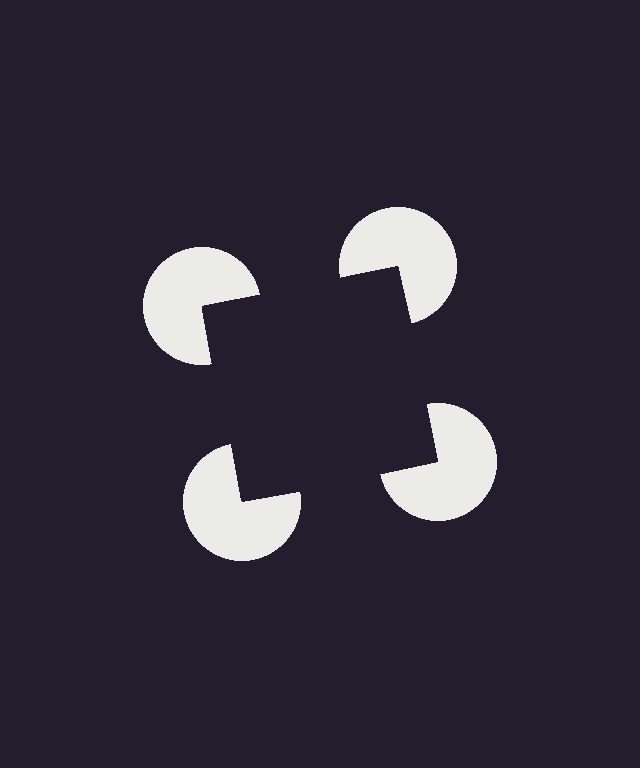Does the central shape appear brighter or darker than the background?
It typically appears slightly darker than the background, even though no actual brightness change is drawn.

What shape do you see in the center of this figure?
An illusory square — its edges are inferred from the aligned wedge cuts in the pac-man discs, not physically drawn.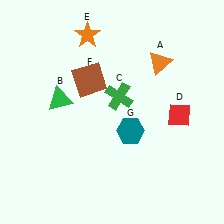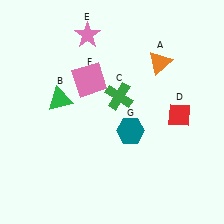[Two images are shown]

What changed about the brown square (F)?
In Image 1, F is brown. In Image 2, it changed to pink.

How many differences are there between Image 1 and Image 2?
There are 2 differences between the two images.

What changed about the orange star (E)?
In Image 1, E is orange. In Image 2, it changed to pink.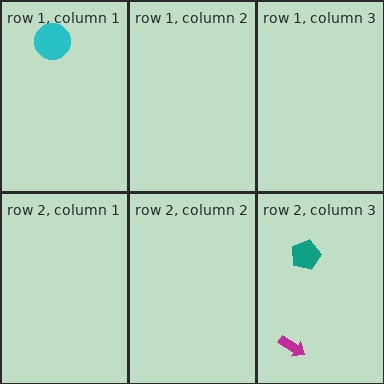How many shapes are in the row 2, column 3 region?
2.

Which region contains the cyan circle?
The row 1, column 1 region.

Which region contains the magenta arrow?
The row 2, column 3 region.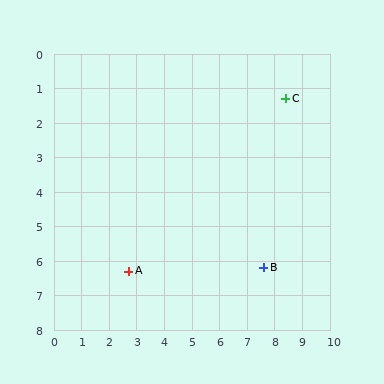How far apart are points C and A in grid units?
Points C and A are about 7.6 grid units apart.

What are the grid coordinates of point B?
Point B is at approximately (7.6, 6.2).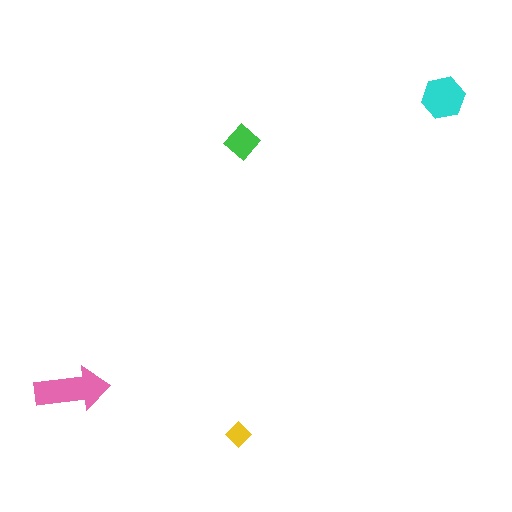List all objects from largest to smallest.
The pink arrow, the cyan hexagon, the green diamond, the yellow diamond.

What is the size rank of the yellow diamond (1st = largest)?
4th.